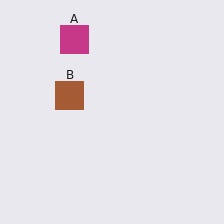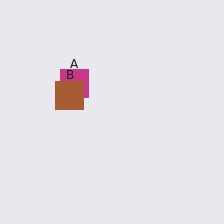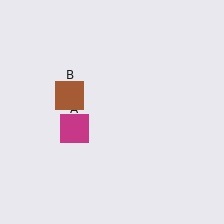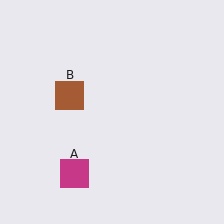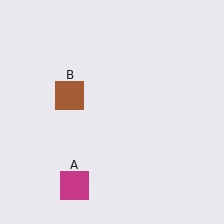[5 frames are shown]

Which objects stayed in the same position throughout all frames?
Brown square (object B) remained stationary.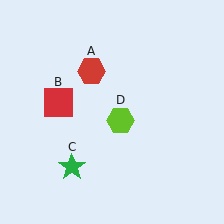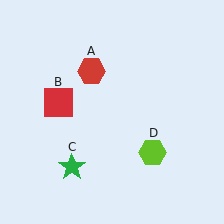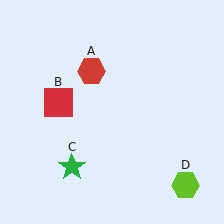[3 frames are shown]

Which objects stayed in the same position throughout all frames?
Red hexagon (object A) and red square (object B) and green star (object C) remained stationary.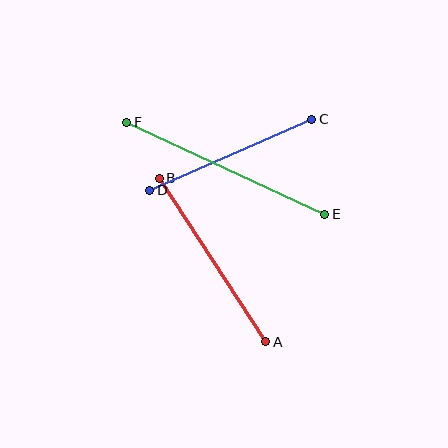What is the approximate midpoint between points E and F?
The midpoint is at approximately (226, 168) pixels.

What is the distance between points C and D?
The distance is approximately 177 pixels.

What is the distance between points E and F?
The distance is approximately 218 pixels.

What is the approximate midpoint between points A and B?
The midpoint is at approximately (212, 260) pixels.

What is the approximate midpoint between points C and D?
The midpoint is at approximately (231, 155) pixels.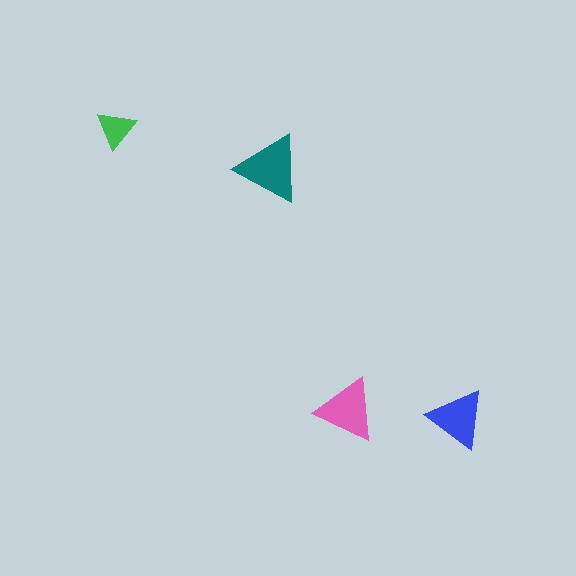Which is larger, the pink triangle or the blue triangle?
The pink one.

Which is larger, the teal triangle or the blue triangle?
The teal one.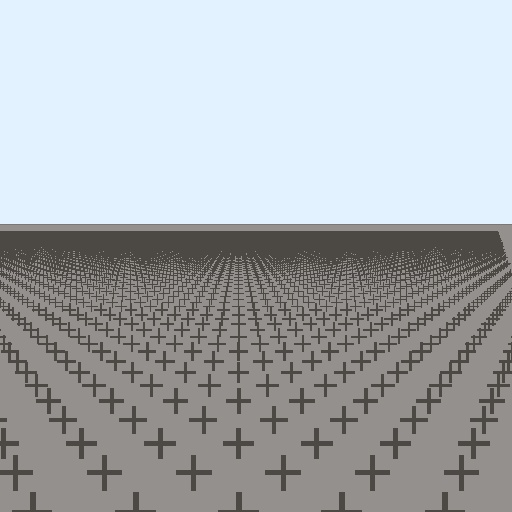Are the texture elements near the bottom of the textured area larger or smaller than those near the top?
Larger. Near the bottom, elements are closer to the viewer and appear at a bigger on-screen size.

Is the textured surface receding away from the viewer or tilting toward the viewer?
The surface is receding away from the viewer. Texture elements get smaller and denser toward the top.